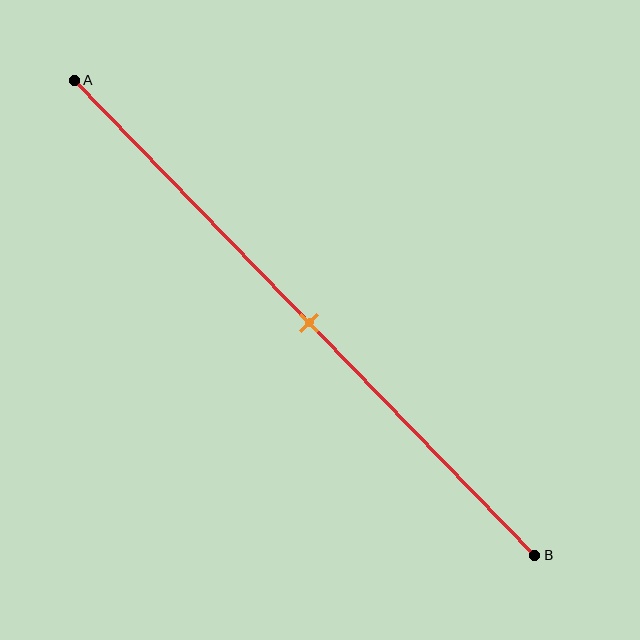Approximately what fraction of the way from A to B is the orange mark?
The orange mark is approximately 50% of the way from A to B.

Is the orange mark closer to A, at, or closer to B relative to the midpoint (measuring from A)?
The orange mark is approximately at the midpoint of segment AB.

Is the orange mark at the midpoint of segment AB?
Yes, the mark is approximately at the midpoint.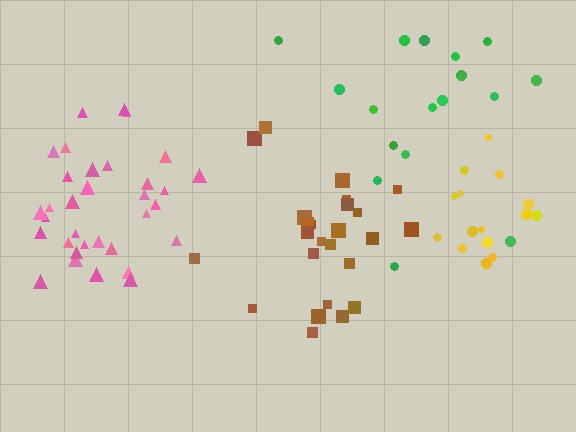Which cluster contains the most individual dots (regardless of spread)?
Pink (33).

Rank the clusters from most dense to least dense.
pink, yellow, brown, green.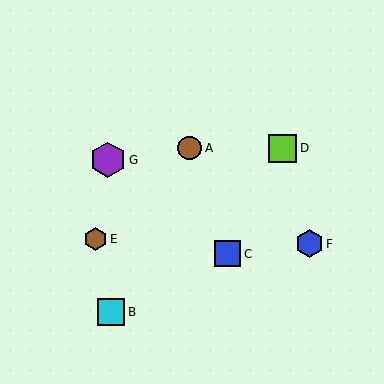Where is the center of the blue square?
The center of the blue square is at (228, 254).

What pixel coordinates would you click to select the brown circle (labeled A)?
Click at (190, 148) to select the brown circle A.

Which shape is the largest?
The purple hexagon (labeled G) is the largest.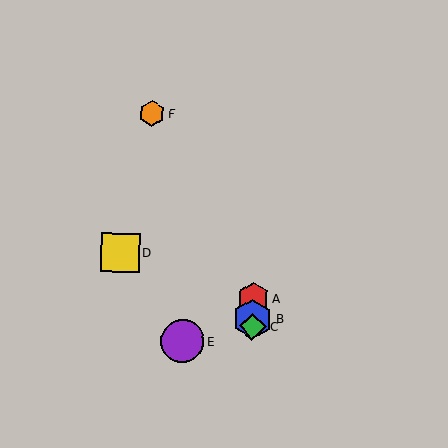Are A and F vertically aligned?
No, A is at x≈253 and F is at x≈152.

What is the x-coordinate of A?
Object A is at x≈253.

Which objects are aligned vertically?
Objects A, B, C are aligned vertically.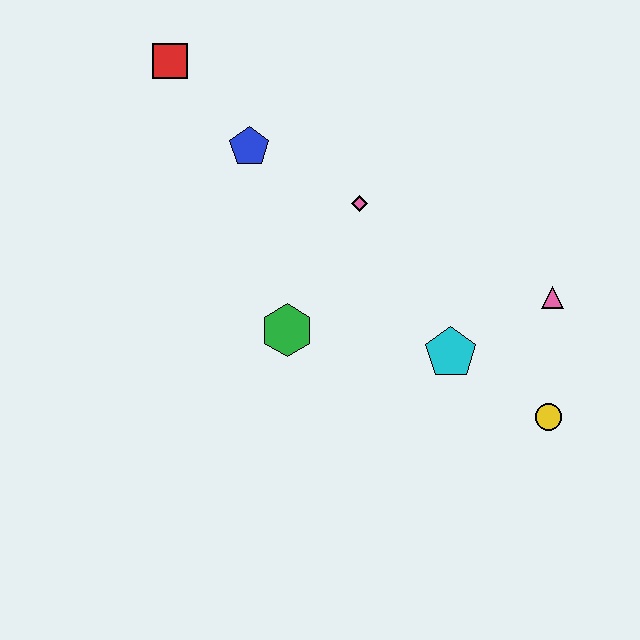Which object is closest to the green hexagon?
The pink diamond is closest to the green hexagon.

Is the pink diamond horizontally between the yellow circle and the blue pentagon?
Yes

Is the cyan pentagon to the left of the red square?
No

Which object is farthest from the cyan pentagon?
The red square is farthest from the cyan pentagon.